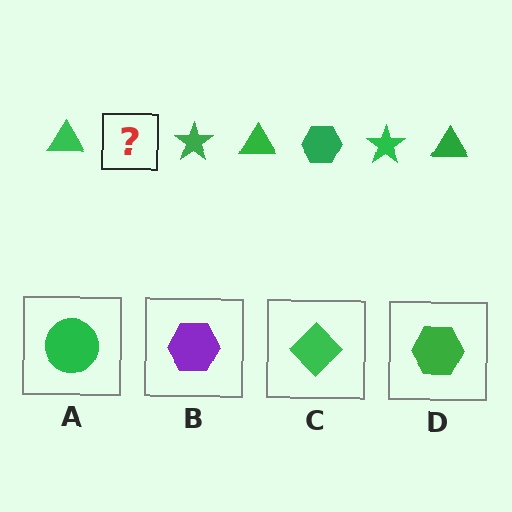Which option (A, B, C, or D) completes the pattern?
D.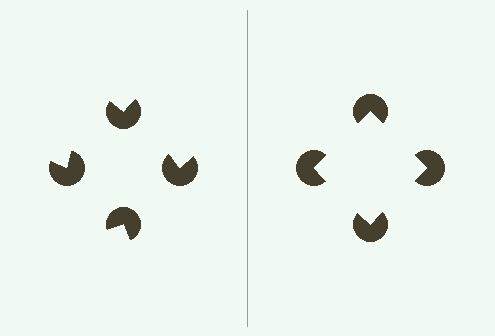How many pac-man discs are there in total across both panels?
8 — 4 on each side.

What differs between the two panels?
The pac-man discs are positioned identically on both sides; only the wedge orientations differ. On the right they align to a square; on the left they are misaligned.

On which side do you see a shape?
An illusory square appears on the right side. On the left side the wedge cuts are rotated, so no coherent shape forms.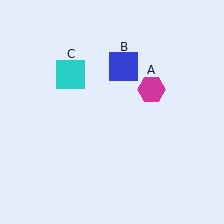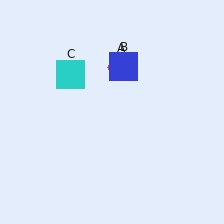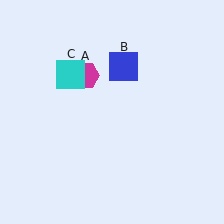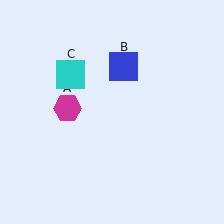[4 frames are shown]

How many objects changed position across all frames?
1 object changed position: magenta hexagon (object A).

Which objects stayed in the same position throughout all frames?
Blue square (object B) and cyan square (object C) remained stationary.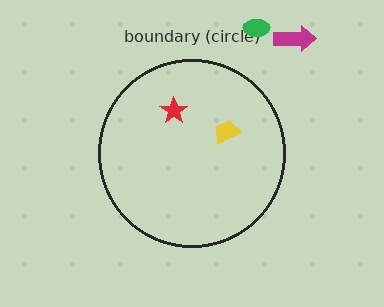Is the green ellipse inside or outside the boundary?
Outside.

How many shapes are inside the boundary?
2 inside, 2 outside.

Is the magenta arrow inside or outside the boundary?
Outside.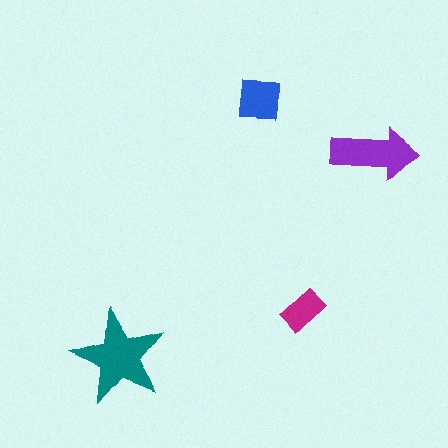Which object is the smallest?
The magenta rectangle.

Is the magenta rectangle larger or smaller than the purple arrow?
Smaller.